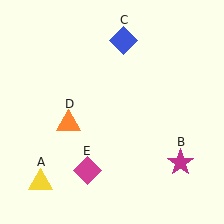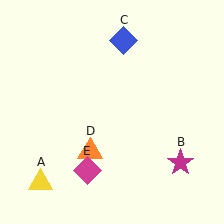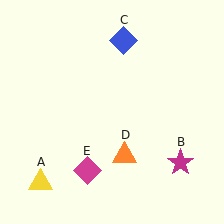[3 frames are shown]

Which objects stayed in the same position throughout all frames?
Yellow triangle (object A) and magenta star (object B) and blue diamond (object C) and magenta diamond (object E) remained stationary.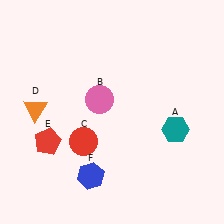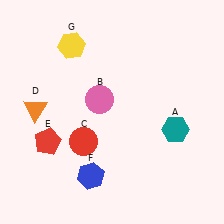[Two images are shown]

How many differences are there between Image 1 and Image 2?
There is 1 difference between the two images.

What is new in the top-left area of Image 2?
A yellow hexagon (G) was added in the top-left area of Image 2.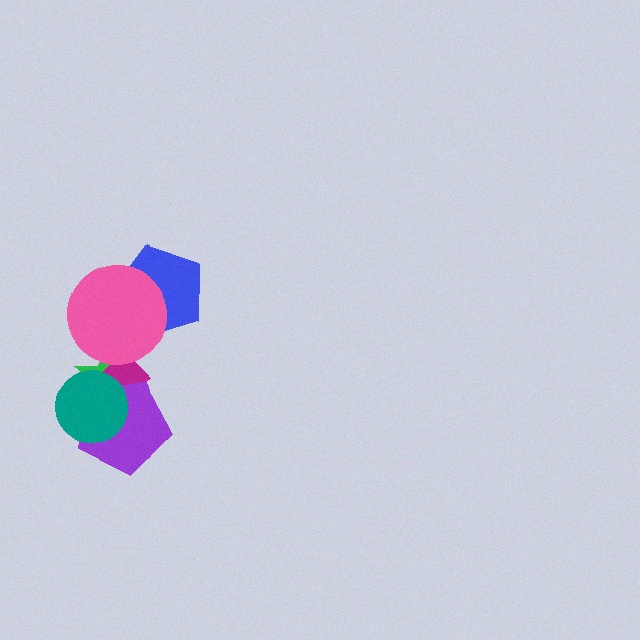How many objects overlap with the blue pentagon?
1 object overlaps with the blue pentagon.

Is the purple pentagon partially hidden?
Yes, it is partially covered by another shape.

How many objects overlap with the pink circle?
3 objects overlap with the pink circle.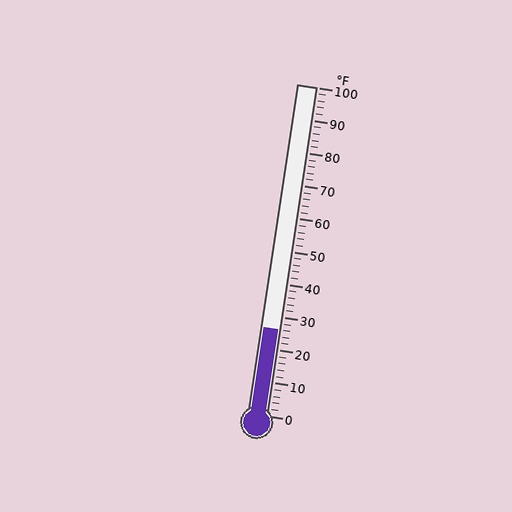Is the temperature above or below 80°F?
The temperature is below 80°F.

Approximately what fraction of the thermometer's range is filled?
The thermometer is filled to approximately 25% of its range.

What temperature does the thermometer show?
The thermometer shows approximately 26°F.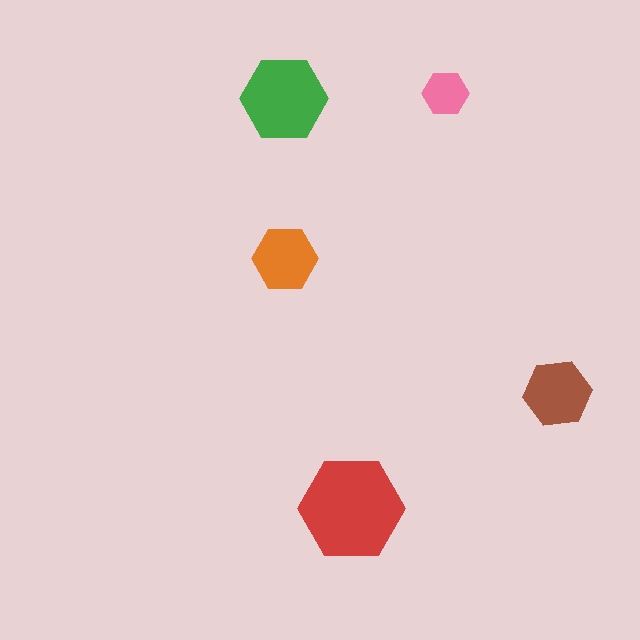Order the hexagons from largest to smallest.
the red one, the green one, the brown one, the orange one, the pink one.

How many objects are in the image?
There are 5 objects in the image.